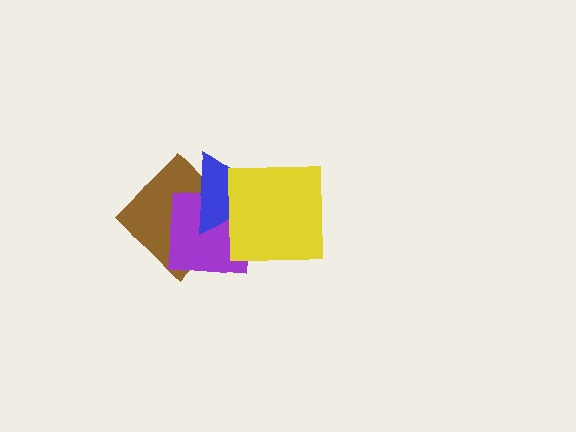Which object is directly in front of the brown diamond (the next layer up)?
The purple square is directly in front of the brown diamond.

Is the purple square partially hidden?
Yes, it is partially covered by another shape.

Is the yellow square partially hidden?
No, no other shape covers it.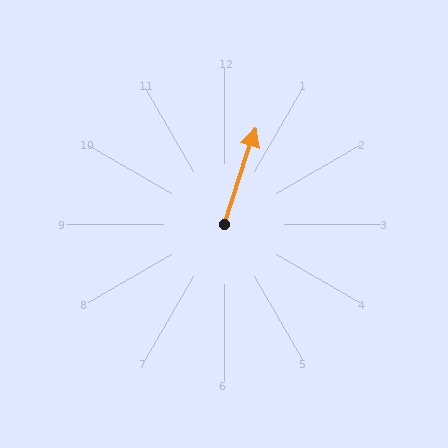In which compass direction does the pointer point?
North.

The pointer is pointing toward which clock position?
Roughly 1 o'clock.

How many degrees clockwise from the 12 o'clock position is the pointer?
Approximately 18 degrees.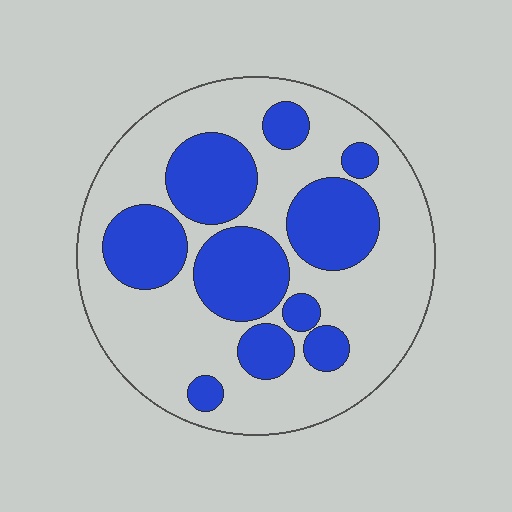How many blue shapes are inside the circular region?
10.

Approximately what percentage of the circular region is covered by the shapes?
Approximately 35%.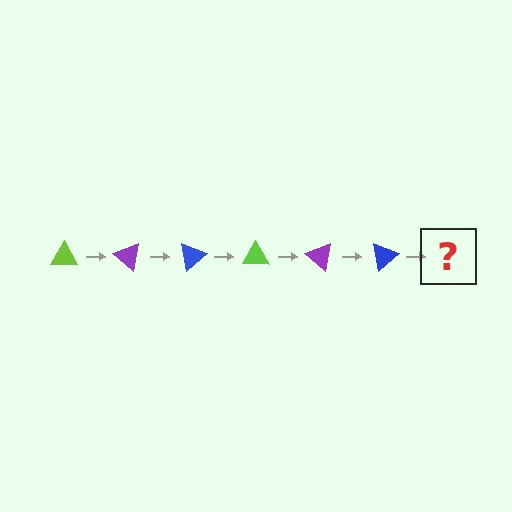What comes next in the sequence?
The next element should be a lime triangle, rotated 240 degrees from the start.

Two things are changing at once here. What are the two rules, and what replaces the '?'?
The two rules are that it rotates 40 degrees each step and the color cycles through lime, purple, and blue. The '?' should be a lime triangle, rotated 240 degrees from the start.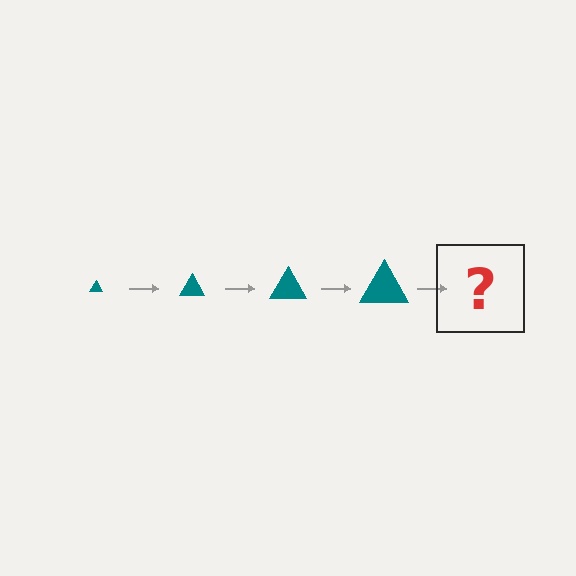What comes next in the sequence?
The next element should be a teal triangle, larger than the previous one.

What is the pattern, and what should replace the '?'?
The pattern is that the triangle gets progressively larger each step. The '?' should be a teal triangle, larger than the previous one.